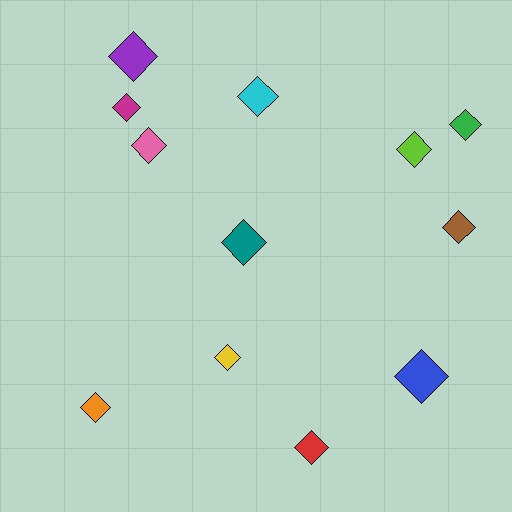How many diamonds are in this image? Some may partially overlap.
There are 12 diamonds.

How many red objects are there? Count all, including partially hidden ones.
There is 1 red object.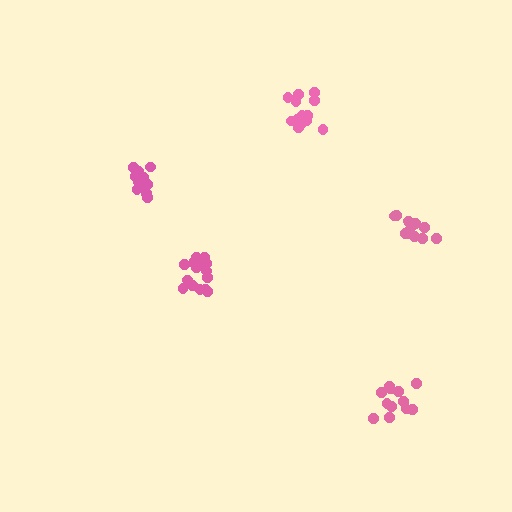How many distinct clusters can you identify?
There are 5 distinct clusters.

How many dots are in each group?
Group 1: 13 dots, Group 2: 12 dots, Group 3: 16 dots, Group 4: 13 dots, Group 5: 12 dots (66 total).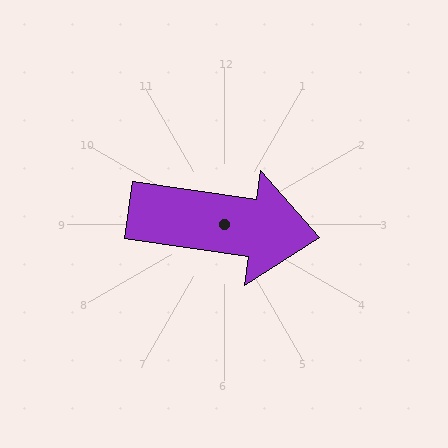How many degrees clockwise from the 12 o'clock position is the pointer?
Approximately 98 degrees.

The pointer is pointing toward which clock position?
Roughly 3 o'clock.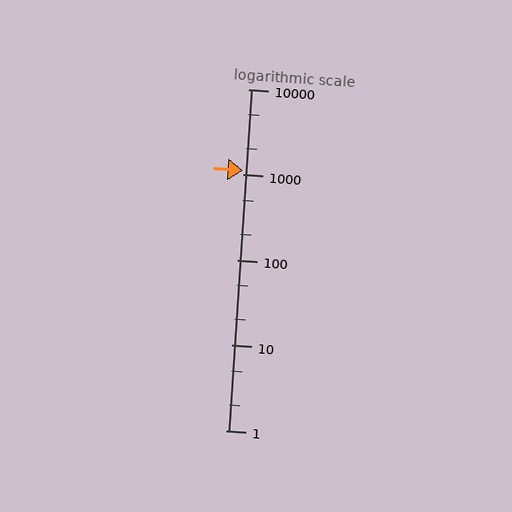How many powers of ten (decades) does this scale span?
The scale spans 4 decades, from 1 to 10000.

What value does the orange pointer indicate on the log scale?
The pointer indicates approximately 1100.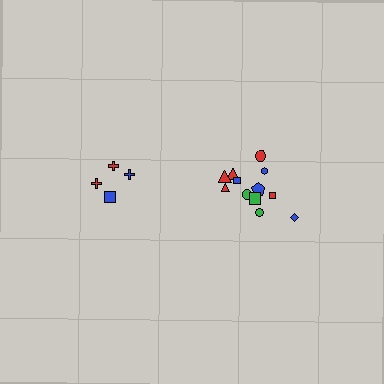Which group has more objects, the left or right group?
The right group.